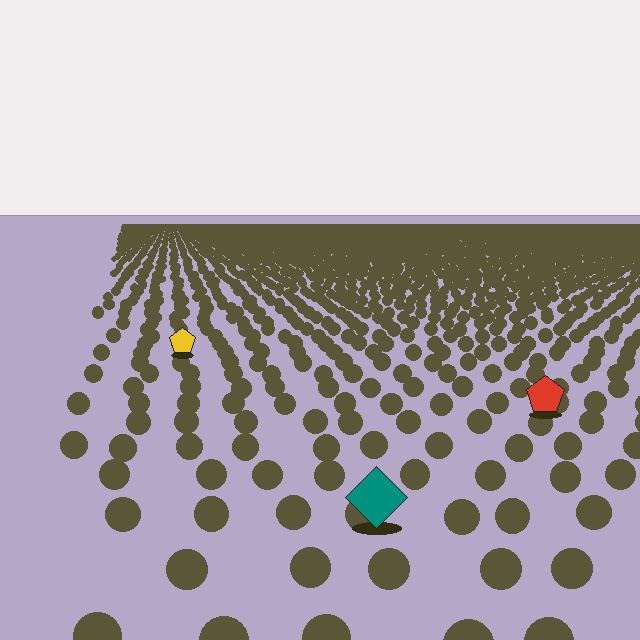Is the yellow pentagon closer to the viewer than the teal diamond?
No. The teal diamond is closer — you can tell from the texture gradient: the ground texture is coarser near it.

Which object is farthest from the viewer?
The yellow pentagon is farthest from the viewer. It appears smaller and the ground texture around it is denser.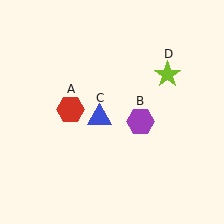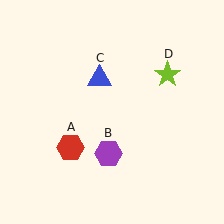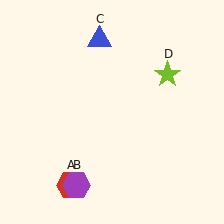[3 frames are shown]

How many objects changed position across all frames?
3 objects changed position: red hexagon (object A), purple hexagon (object B), blue triangle (object C).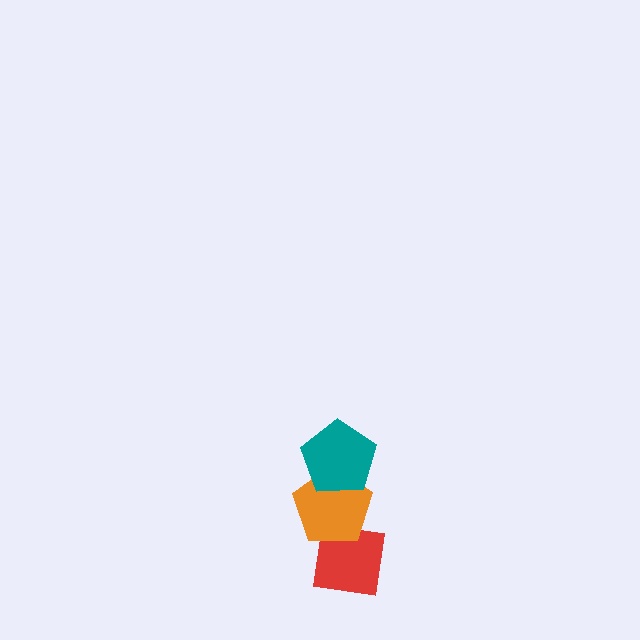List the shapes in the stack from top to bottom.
From top to bottom: the teal pentagon, the orange pentagon, the red square.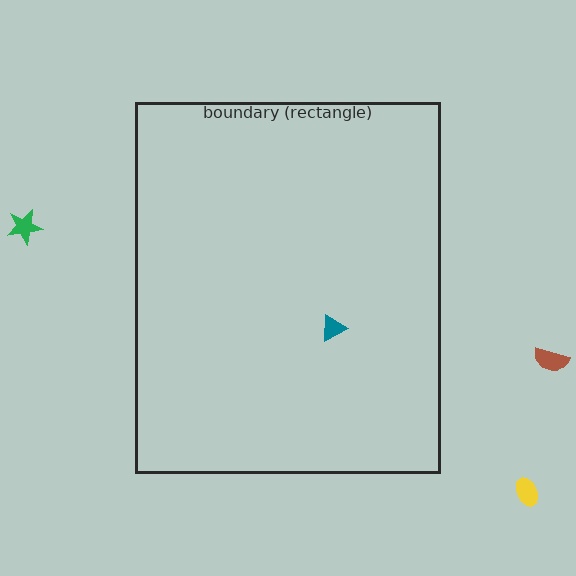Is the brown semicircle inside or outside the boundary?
Outside.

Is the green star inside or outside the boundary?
Outside.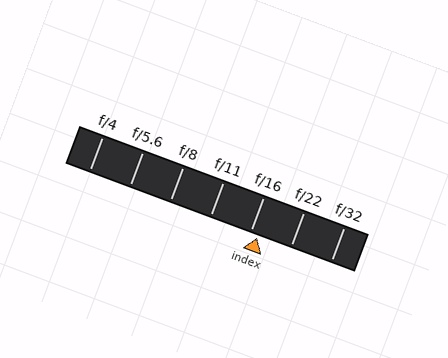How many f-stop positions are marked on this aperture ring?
There are 7 f-stop positions marked.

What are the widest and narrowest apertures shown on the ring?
The widest aperture shown is f/4 and the narrowest is f/32.